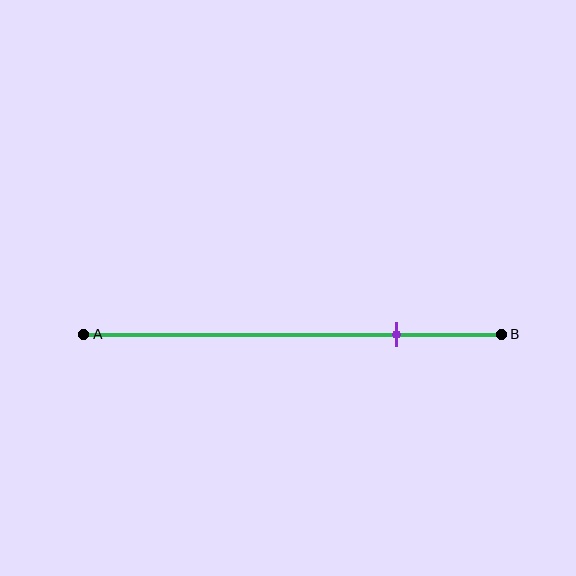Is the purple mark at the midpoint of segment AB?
No, the mark is at about 75% from A, not at the 50% midpoint.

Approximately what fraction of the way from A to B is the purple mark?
The purple mark is approximately 75% of the way from A to B.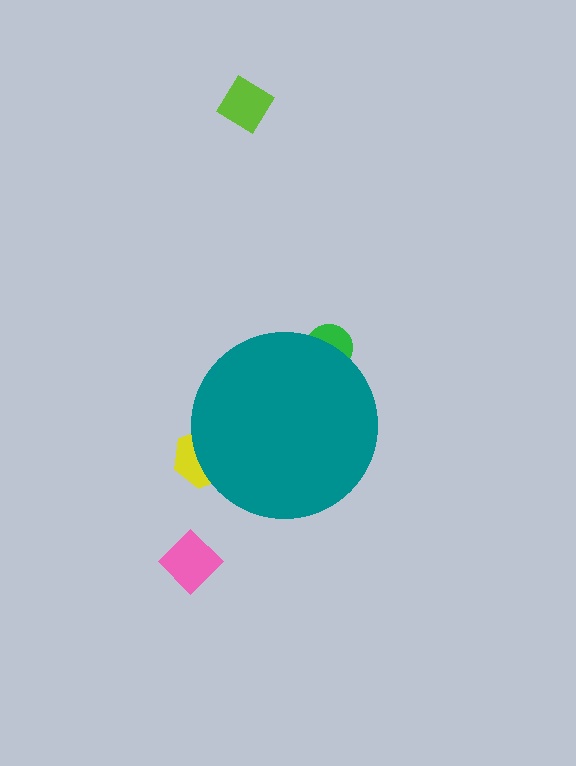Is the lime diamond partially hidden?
No, the lime diamond is fully visible.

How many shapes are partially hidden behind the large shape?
2 shapes are partially hidden.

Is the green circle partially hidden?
Yes, the green circle is partially hidden behind the teal circle.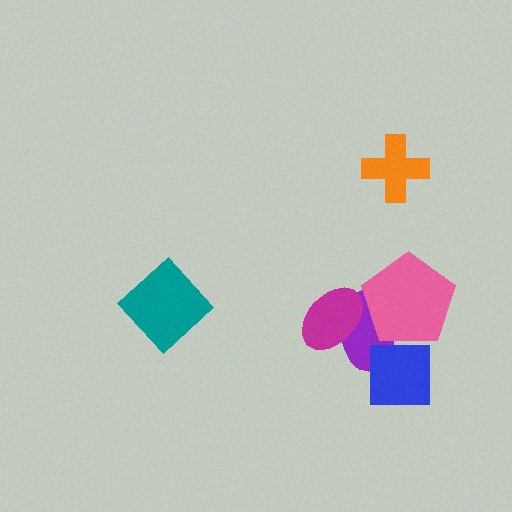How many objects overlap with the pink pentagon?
1 object overlaps with the pink pentagon.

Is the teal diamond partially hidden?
No, no other shape covers it.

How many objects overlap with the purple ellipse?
3 objects overlap with the purple ellipse.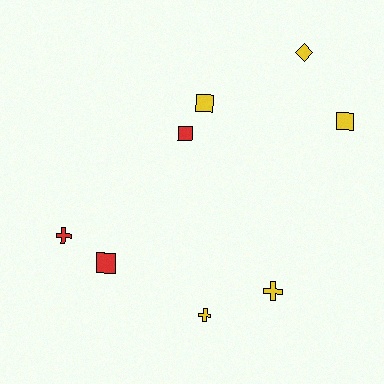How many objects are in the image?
There are 8 objects.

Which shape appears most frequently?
Square, with 4 objects.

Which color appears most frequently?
Yellow, with 5 objects.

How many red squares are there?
There are 2 red squares.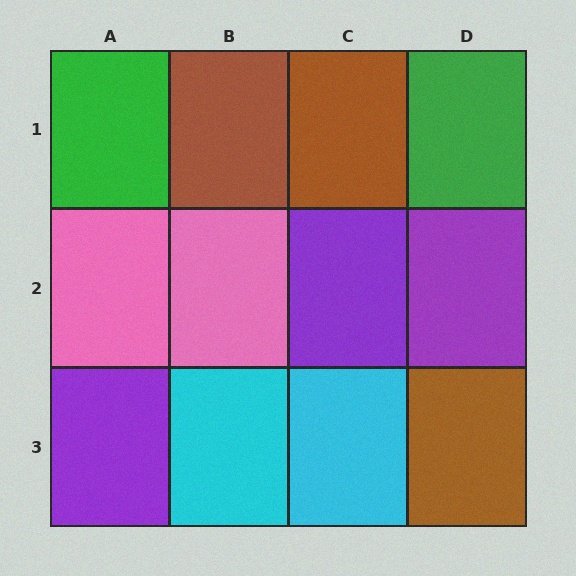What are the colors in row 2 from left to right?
Pink, pink, purple, purple.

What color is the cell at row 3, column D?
Brown.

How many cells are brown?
3 cells are brown.